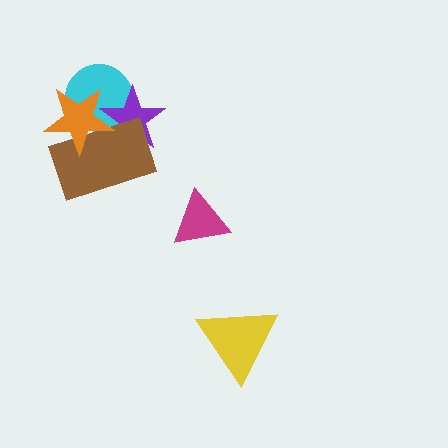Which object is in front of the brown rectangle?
The orange star is in front of the brown rectangle.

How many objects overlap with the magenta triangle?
0 objects overlap with the magenta triangle.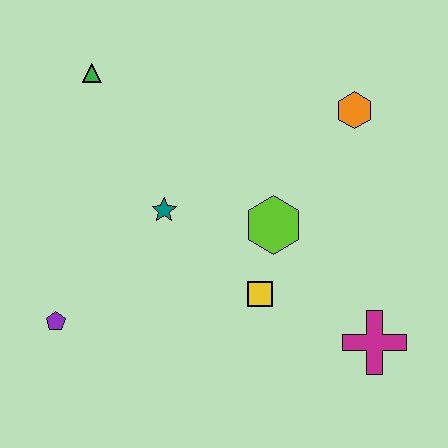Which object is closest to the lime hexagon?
The yellow square is closest to the lime hexagon.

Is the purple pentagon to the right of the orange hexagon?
No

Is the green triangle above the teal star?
Yes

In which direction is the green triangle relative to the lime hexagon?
The green triangle is to the left of the lime hexagon.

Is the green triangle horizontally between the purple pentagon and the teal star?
Yes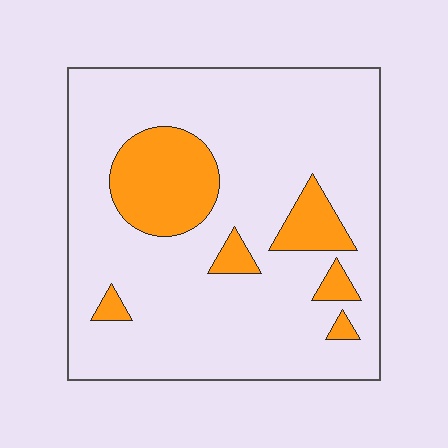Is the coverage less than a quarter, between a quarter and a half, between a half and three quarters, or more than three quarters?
Less than a quarter.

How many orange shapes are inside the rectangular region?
6.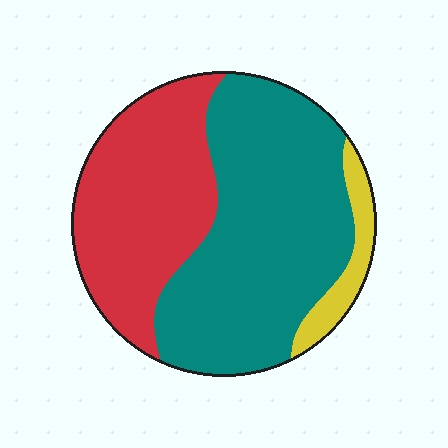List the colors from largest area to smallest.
From largest to smallest: teal, red, yellow.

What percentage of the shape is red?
Red covers 37% of the shape.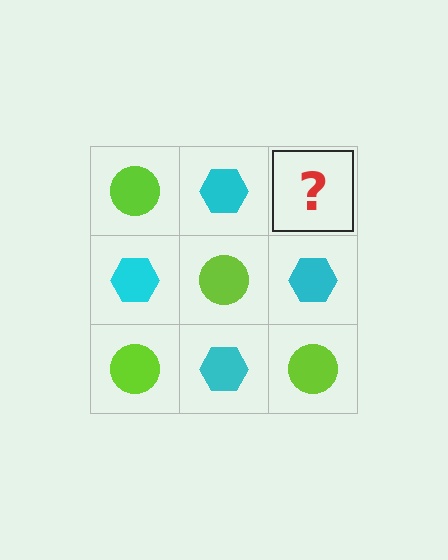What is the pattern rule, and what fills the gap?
The rule is that it alternates lime circle and cyan hexagon in a checkerboard pattern. The gap should be filled with a lime circle.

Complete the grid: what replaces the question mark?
The question mark should be replaced with a lime circle.